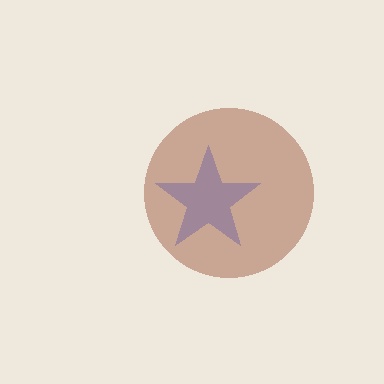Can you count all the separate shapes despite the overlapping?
Yes, there are 2 separate shapes.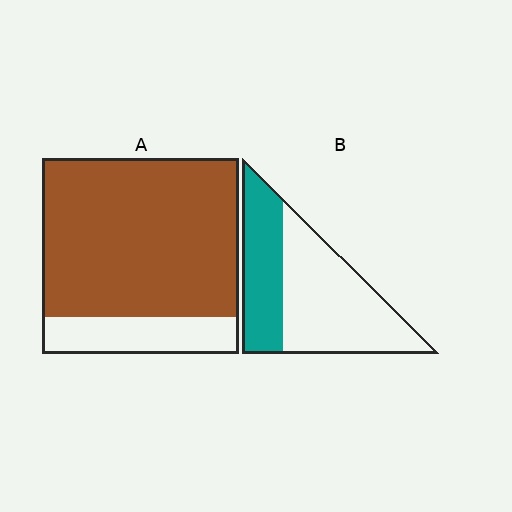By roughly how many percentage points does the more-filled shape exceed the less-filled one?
By roughly 45 percentage points (A over B).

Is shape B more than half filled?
No.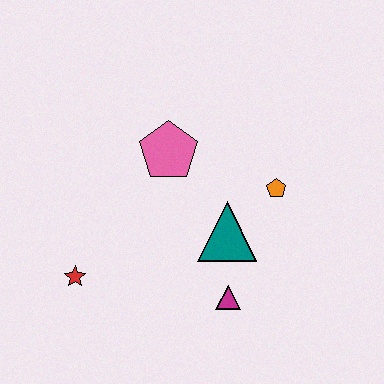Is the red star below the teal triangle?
Yes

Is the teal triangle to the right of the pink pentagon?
Yes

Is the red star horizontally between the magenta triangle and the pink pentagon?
No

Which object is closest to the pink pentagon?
The teal triangle is closest to the pink pentagon.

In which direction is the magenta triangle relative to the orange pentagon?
The magenta triangle is below the orange pentagon.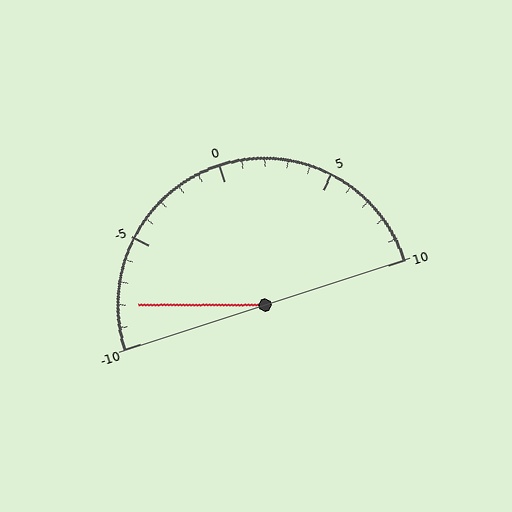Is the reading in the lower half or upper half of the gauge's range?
The reading is in the lower half of the range (-10 to 10).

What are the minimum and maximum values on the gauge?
The gauge ranges from -10 to 10.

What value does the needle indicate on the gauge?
The needle indicates approximately -8.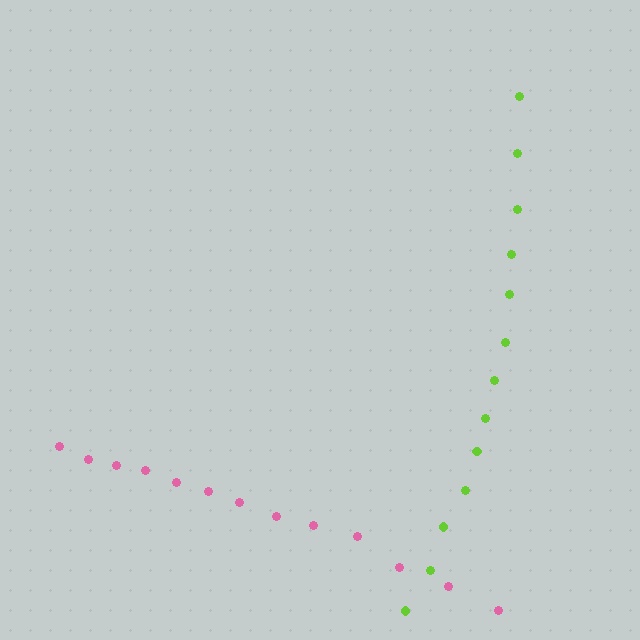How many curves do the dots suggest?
There are 2 distinct paths.